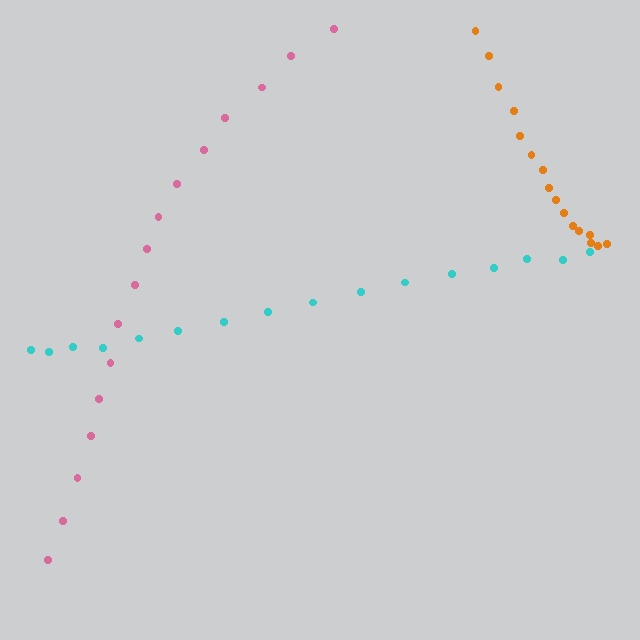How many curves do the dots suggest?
There are 3 distinct paths.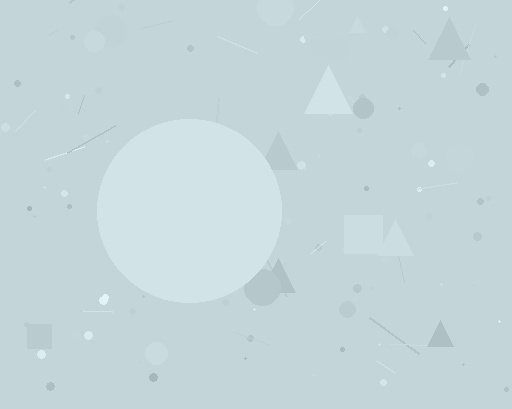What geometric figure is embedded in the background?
A circle is embedded in the background.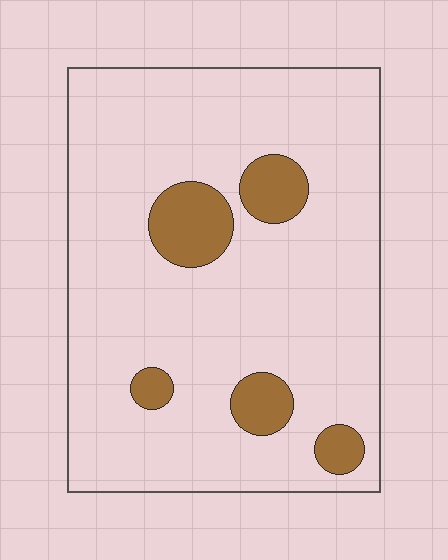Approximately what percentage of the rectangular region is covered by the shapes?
Approximately 10%.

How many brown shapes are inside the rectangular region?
5.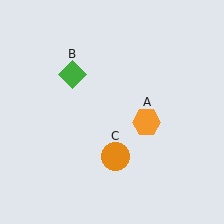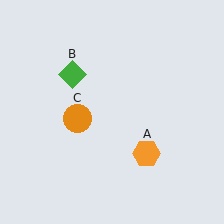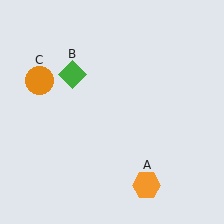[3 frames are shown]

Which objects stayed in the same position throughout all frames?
Green diamond (object B) remained stationary.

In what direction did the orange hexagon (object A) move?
The orange hexagon (object A) moved down.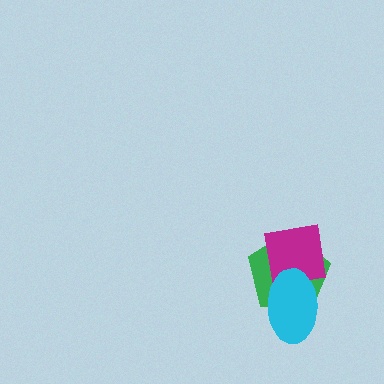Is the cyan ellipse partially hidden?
No, no other shape covers it.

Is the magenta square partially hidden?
Yes, it is partially covered by another shape.